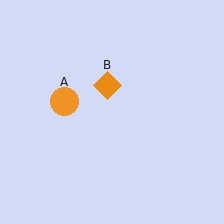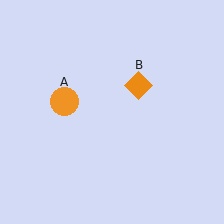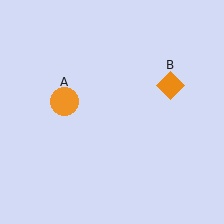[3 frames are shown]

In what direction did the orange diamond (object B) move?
The orange diamond (object B) moved right.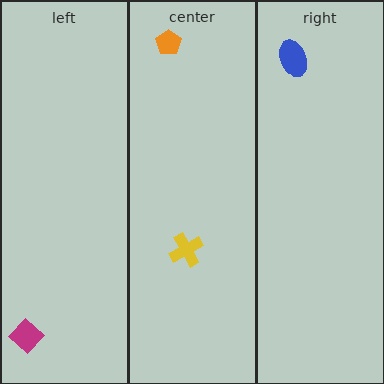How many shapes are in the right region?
1.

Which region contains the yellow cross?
The center region.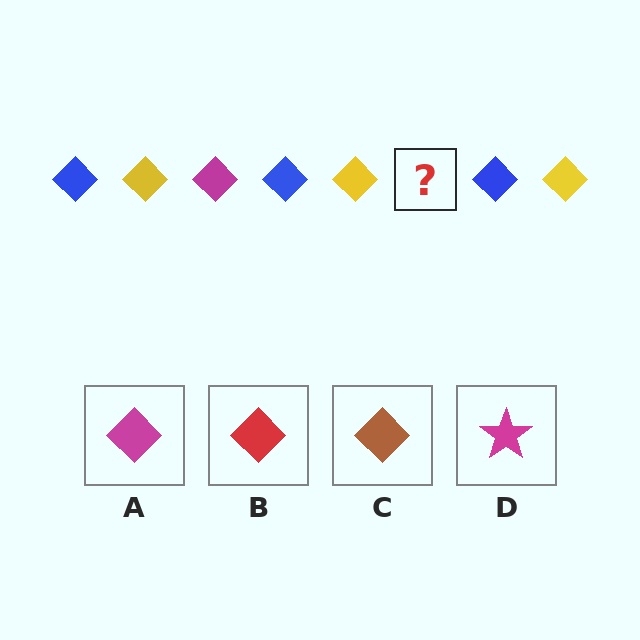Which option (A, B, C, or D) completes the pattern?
A.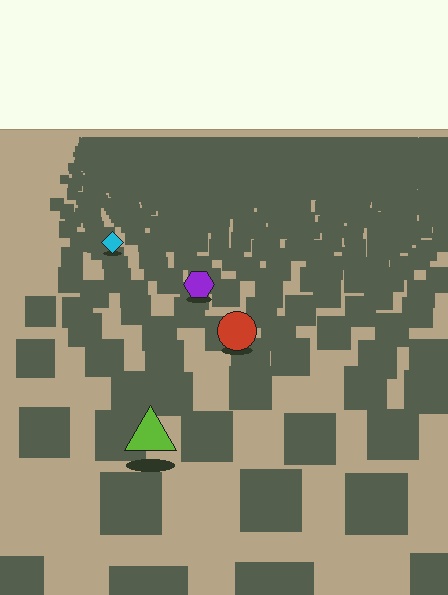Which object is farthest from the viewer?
The cyan diamond is farthest from the viewer. It appears smaller and the ground texture around it is denser.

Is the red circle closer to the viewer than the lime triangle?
No. The lime triangle is closer — you can tell from the texture gradient: the ground texture is coarser near it.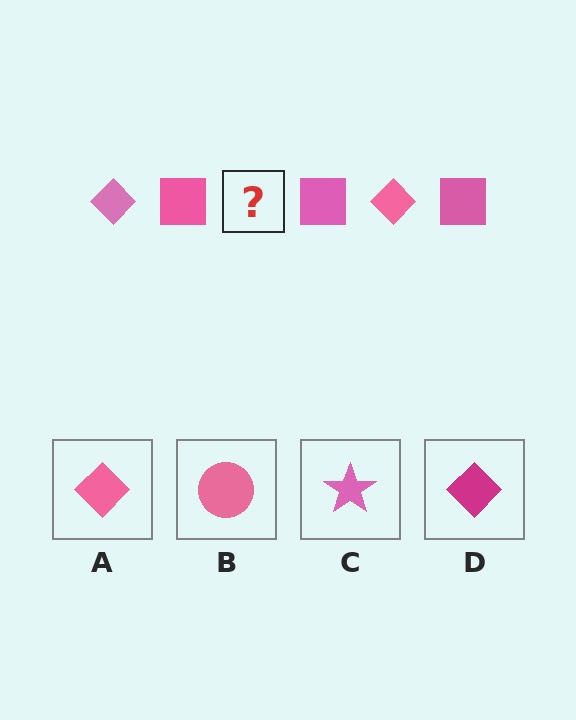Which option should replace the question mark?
Option A.